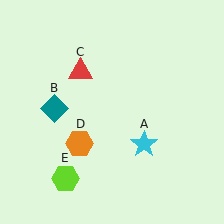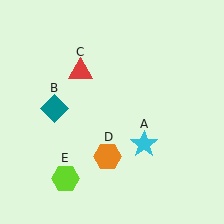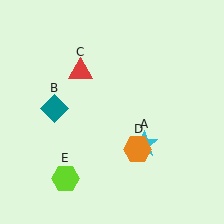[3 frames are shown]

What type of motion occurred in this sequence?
The orange hexagon (object D) rotated counterclockwise around the center of the scene.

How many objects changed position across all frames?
1 object changed position: orange hexagon (object D).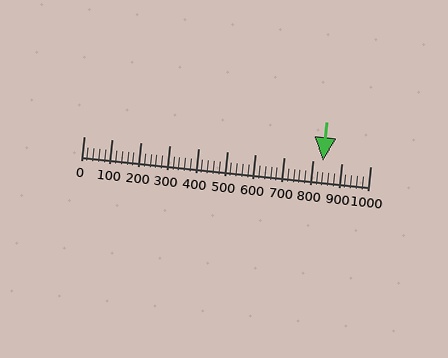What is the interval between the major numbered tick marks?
The major tick marks are spaced 100 units apart.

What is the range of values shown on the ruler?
The ruler shows values from 0 to 1000.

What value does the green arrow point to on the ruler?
The green arrow points to approximately 834.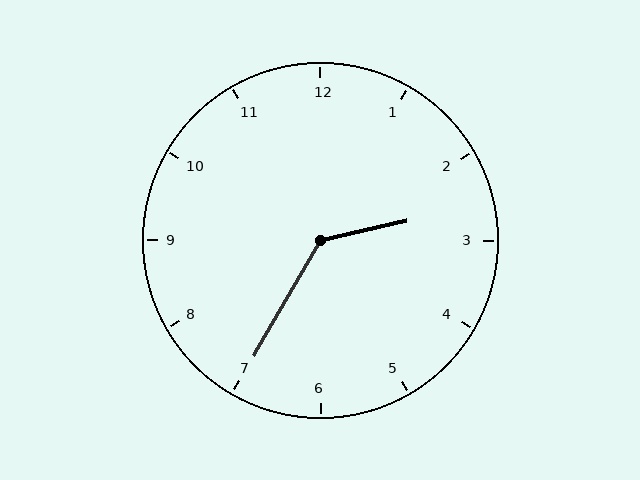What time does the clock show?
2:35.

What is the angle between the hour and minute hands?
Approximately 132 degrees.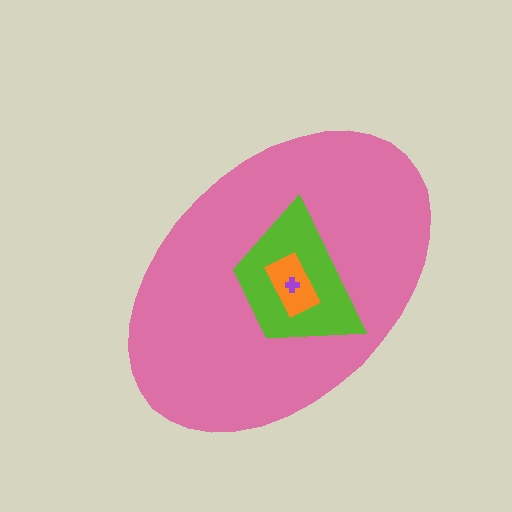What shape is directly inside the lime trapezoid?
The orange rectangle.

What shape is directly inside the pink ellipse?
The lime trapezoid.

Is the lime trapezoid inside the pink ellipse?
Yes.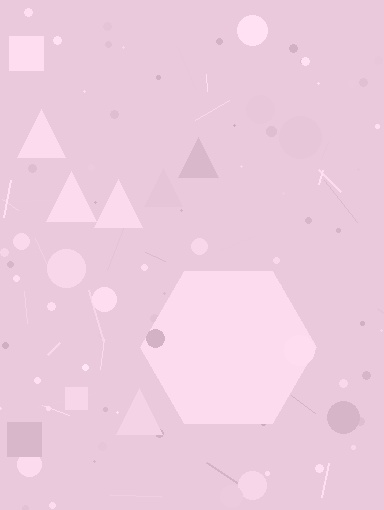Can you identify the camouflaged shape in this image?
The camouflaged shape is a hexagon.